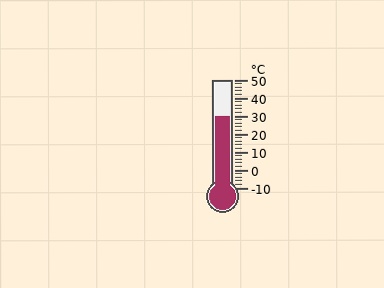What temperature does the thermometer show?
The thermometer shows approximately 30°C.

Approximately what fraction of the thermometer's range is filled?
The thermometer is filled to approximately 65% of its range.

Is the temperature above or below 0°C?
The temperature is above 0°C.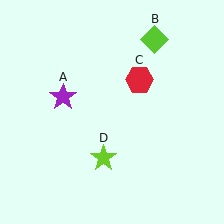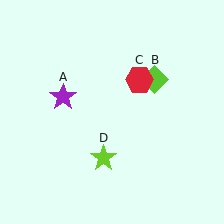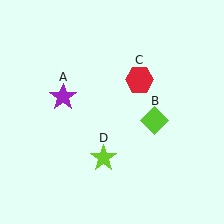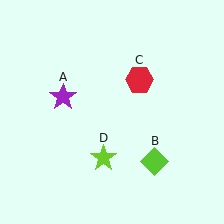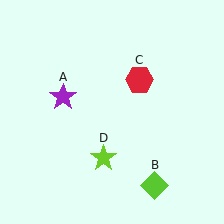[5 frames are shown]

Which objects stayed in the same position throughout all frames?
Purple star (object A) and red hexagon (object C) and lime star (object D) remained stationary.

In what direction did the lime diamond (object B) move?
The lime diamond (object B) moved down.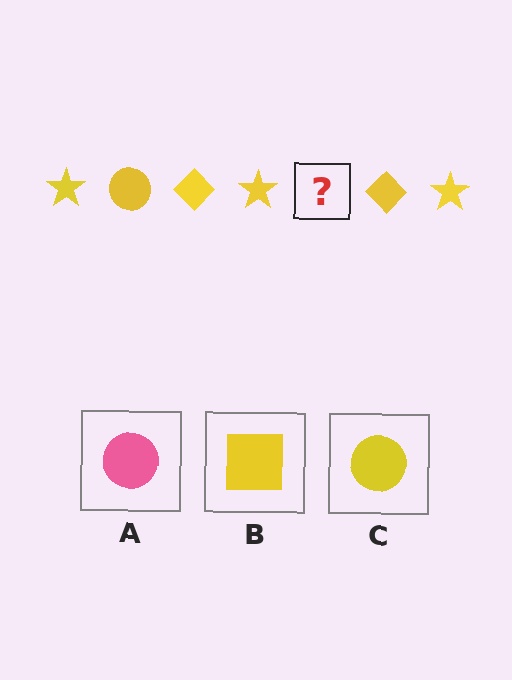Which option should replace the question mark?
Option C.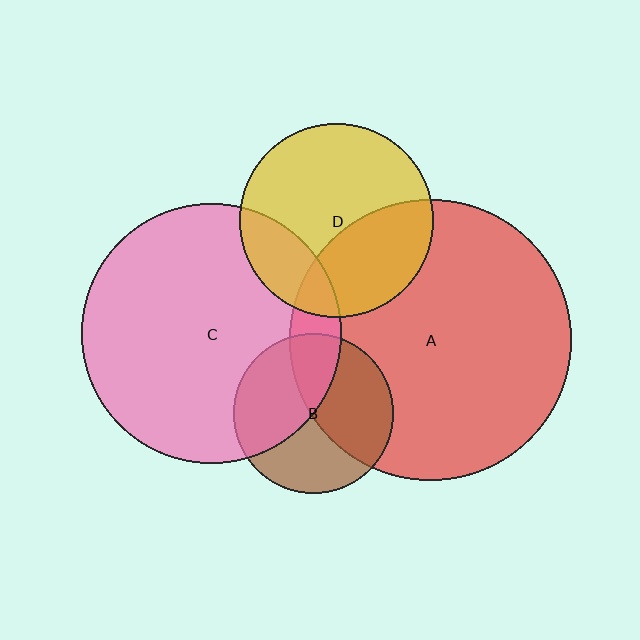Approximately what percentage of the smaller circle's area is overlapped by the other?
Approximately 35%.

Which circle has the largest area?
Circle A (red).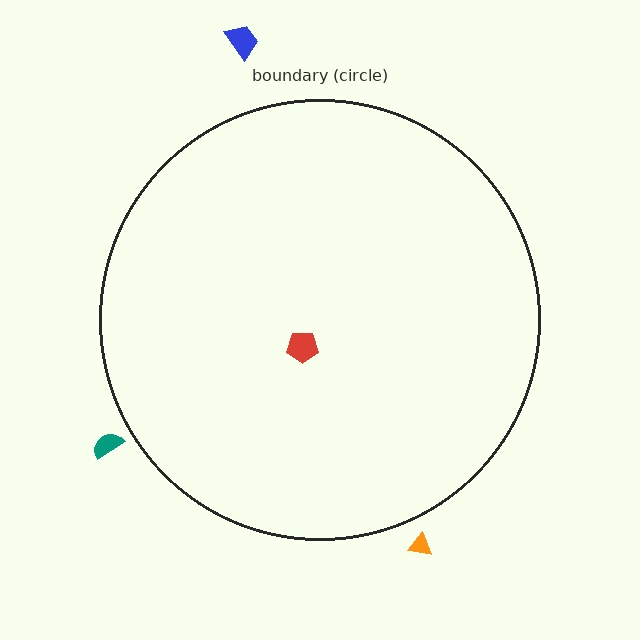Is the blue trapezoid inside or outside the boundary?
Outside.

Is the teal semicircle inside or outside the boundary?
Outside.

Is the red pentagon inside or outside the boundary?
Inside.